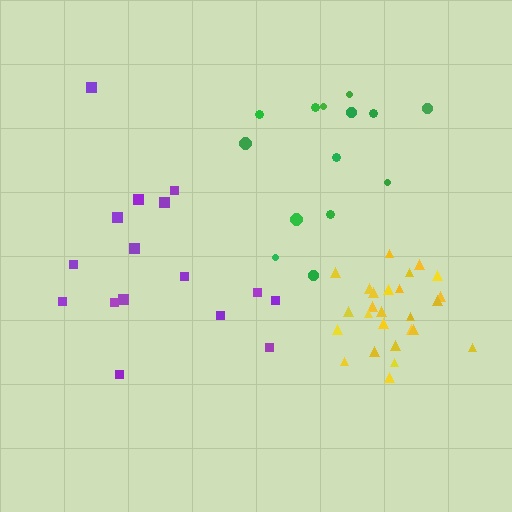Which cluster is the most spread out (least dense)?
Purple.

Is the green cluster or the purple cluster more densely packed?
Green.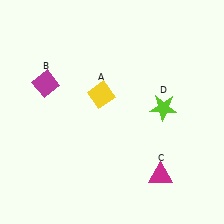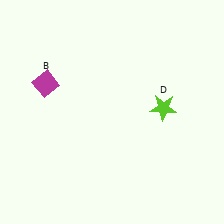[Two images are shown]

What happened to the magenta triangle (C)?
The magenta triangle (C) was removed in Image 2. It was in the bottom-right area of Image 1.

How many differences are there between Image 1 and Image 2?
There are 2 differences between the two images.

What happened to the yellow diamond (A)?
The yellow diamond (A) was removed in Image 2. It was in the top-left area of Image 1.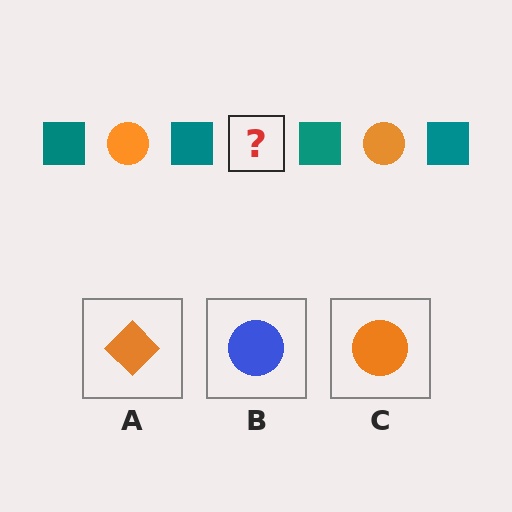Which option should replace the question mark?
Option C.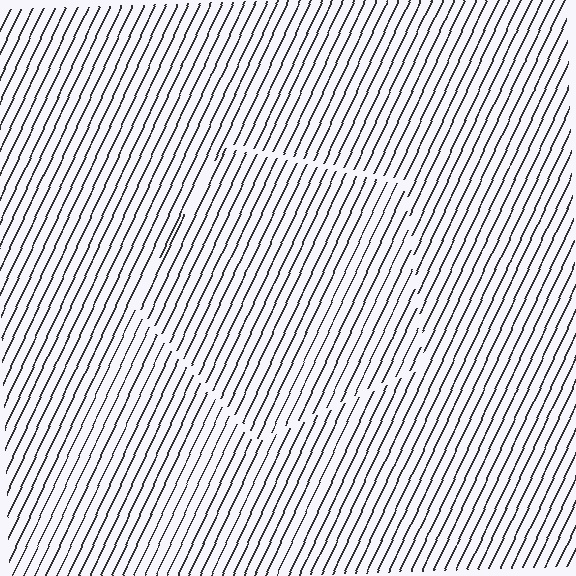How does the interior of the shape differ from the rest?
The interior of the shape contains the same grating, shifted by half a period — the contour is defined by the phase discontinuity where line-ends from the inner and outer gratings abut.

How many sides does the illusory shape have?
5 sides — the line-ends trace a pentagon.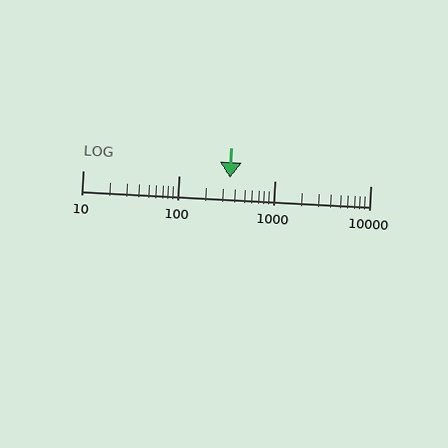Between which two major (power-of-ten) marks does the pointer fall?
The pointer is between 100 and 1000.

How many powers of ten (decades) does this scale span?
The scale spans 3 decades, from 10 to 10000.